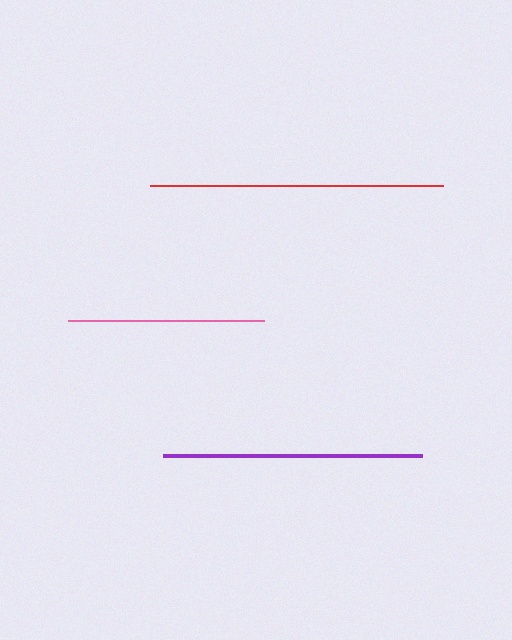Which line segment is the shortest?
The pink line is the shortest at approximately 196 pixels.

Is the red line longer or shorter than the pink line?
The red line is longer than the pink line.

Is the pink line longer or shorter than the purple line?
The purple line is longer than the pink line.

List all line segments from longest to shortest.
From longest to shortest: red, purple, pink.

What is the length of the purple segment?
The purple segment is approximately 259 pixels long.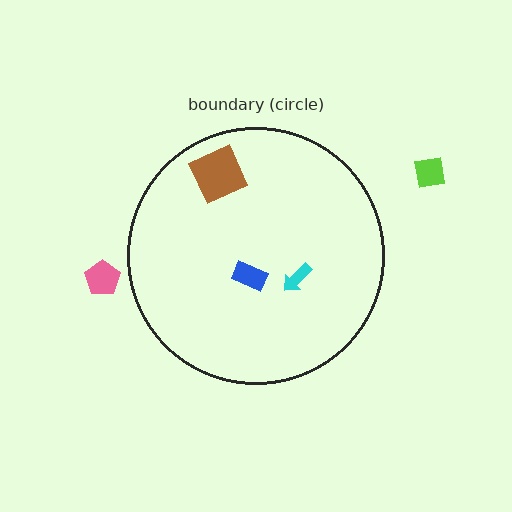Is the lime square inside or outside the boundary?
Outside.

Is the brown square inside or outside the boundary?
Inside.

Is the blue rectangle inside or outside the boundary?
Inside.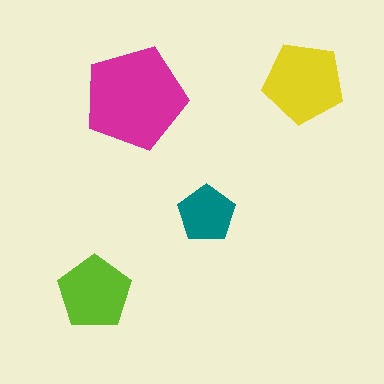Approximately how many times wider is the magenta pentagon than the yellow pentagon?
About 1.5 times wider.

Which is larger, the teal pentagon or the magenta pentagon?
The magenta one.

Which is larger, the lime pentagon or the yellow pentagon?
The yellow one.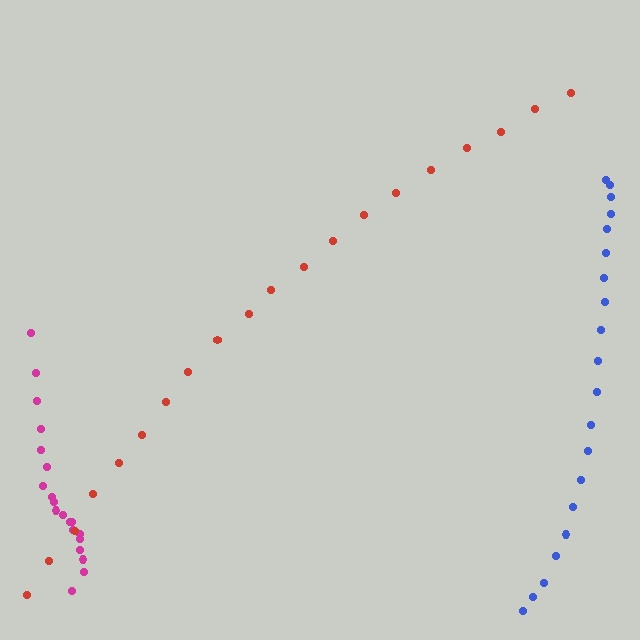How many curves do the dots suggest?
There are 3 distinct paths.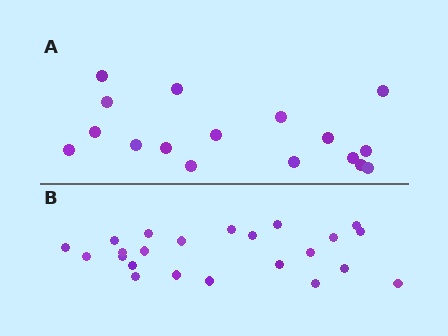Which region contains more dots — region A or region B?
Region B (the bottom region) has more dots.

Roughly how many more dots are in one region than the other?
Region B has about 6 more dots than region A.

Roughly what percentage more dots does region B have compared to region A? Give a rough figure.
About 35% more.